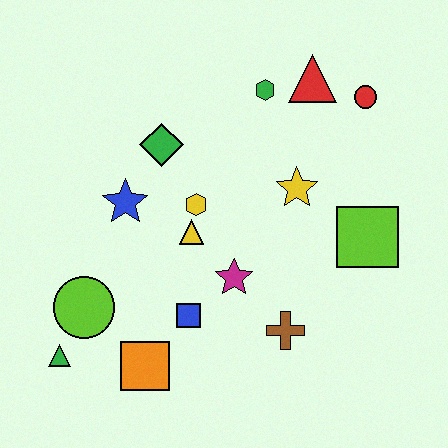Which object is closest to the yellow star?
The lime square is closest to the yellow star.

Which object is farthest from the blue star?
The red circle is farthest from the blue star.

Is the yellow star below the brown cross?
No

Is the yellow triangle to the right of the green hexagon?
No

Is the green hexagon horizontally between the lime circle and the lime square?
Yes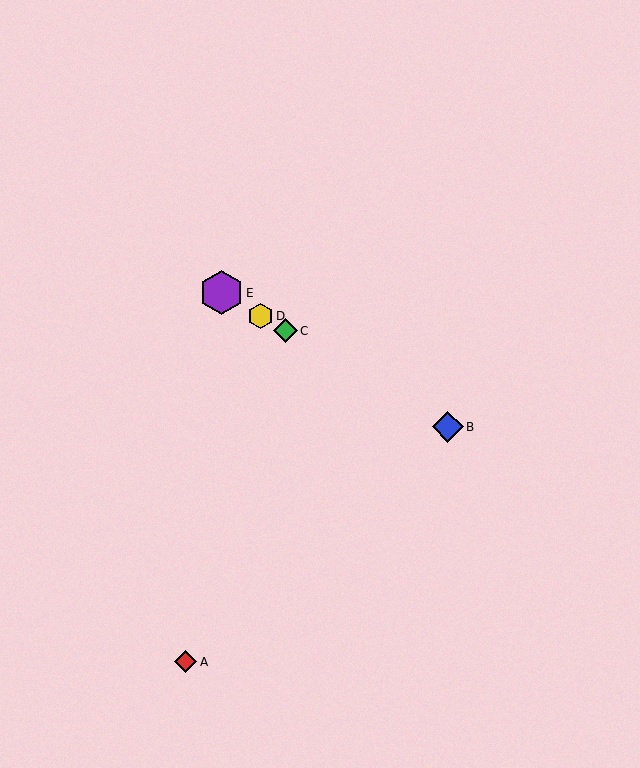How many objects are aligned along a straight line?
4 objects (B, C, D, E) are aligned along a straight line.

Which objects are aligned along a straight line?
Objects B, C, D, E are aligned along a straight line.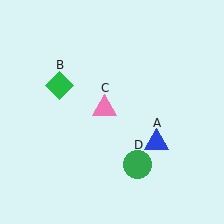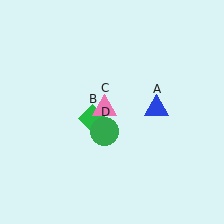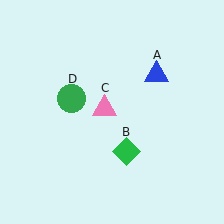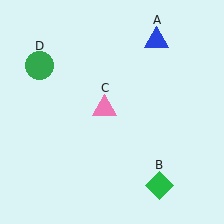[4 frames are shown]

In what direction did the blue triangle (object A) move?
The blue triangle (object A) moved up.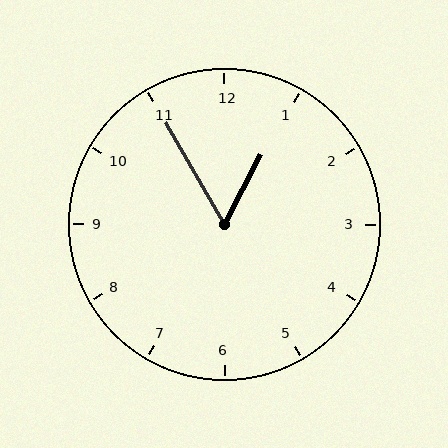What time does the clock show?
12:55.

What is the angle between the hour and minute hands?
Approximately 58 degrees.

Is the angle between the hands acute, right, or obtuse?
It is acute.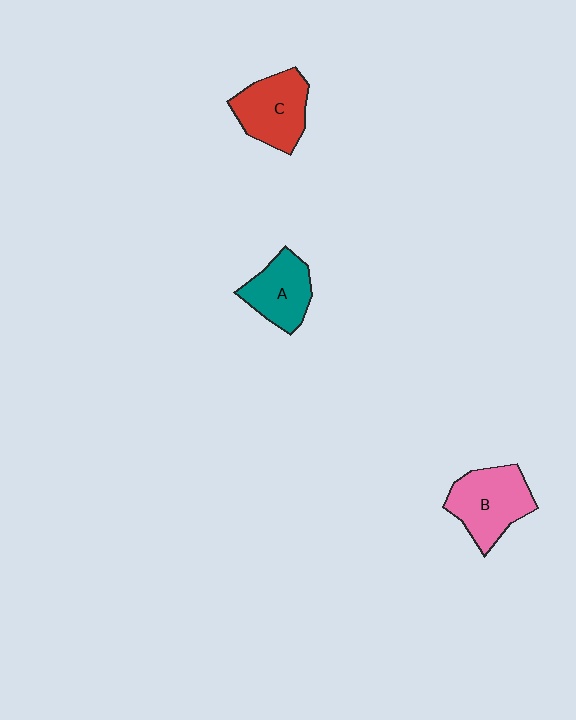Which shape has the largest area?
Shape B (pink).